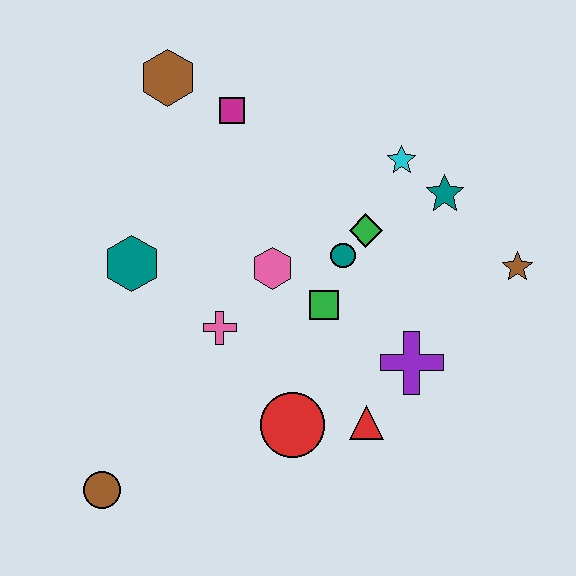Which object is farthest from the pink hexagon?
The brown circle is farthest from the pink hexagon.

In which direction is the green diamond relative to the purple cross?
The green diamond is above the purple cross.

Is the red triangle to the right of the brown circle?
Yes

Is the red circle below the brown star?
Yes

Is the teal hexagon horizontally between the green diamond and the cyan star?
No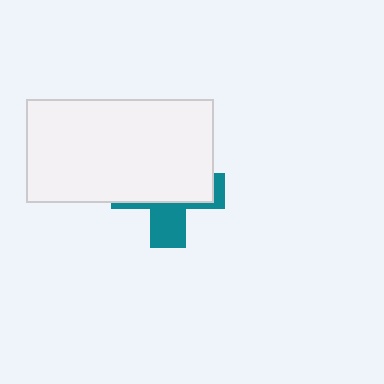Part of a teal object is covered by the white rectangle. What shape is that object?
It is a cross.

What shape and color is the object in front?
The object in front is a white rectangle.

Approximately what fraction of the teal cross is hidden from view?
Roughly 65% of the teal cross is hidden behind the white rectangle.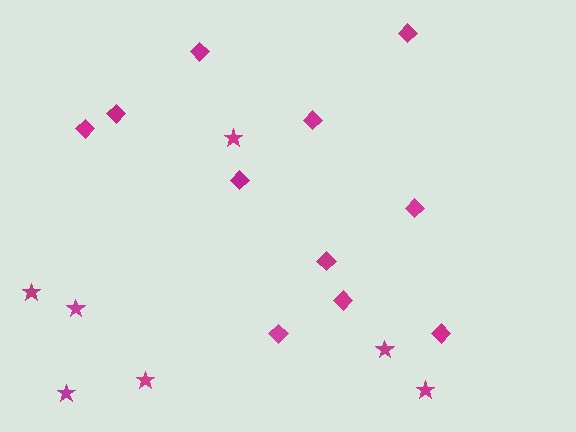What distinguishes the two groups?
There are 2 groups: one group of diamonds (11) and one group of stars (7).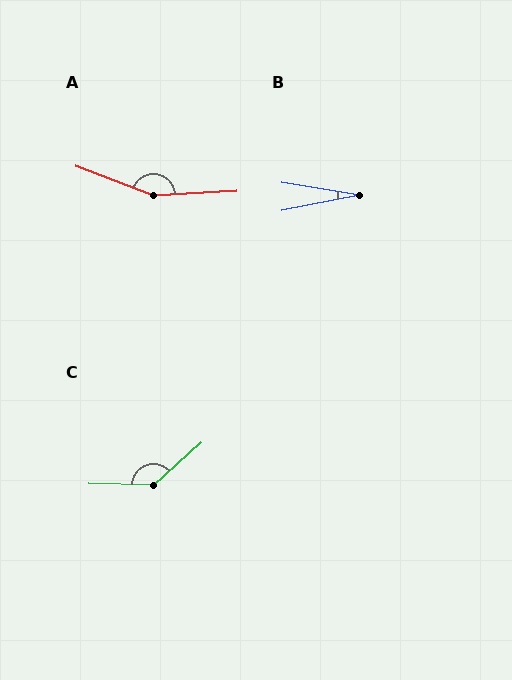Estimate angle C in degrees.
Approximately 137 degrees.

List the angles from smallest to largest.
B (20°), C (137°), A (156°).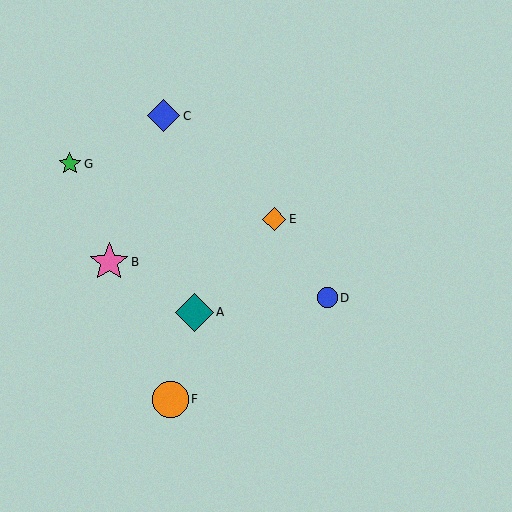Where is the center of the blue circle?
The center of the blue circle is at (327, 298).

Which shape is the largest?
The pink star (labeled B) is the largest.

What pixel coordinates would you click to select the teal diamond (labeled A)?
Click at (194, 312) to select the teal diamond A.